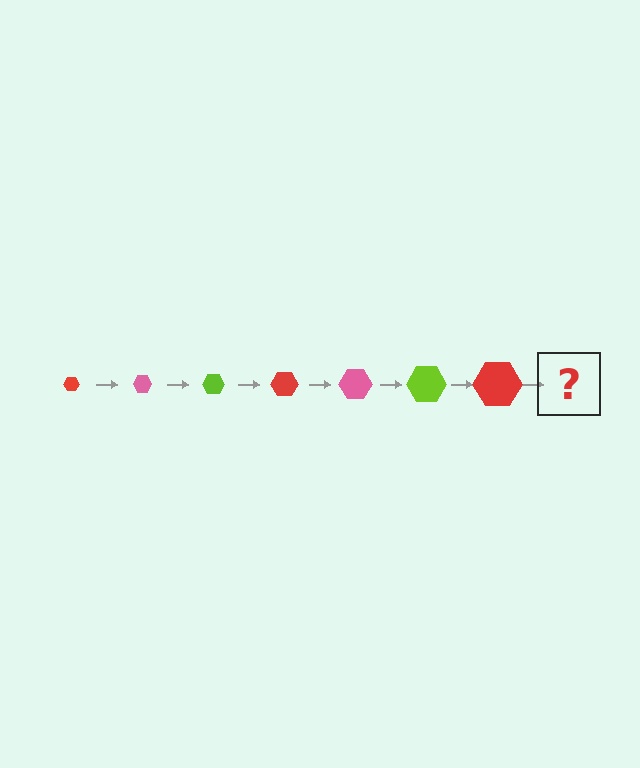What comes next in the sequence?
The next element should be a pink hexagon, larger than the previous one.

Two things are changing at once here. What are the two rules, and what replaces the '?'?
The two rules are that the hexagon grows larger each step and the color cycles through red, pink, and lime. The '?' should be a pink hexagon, larger than the previous one.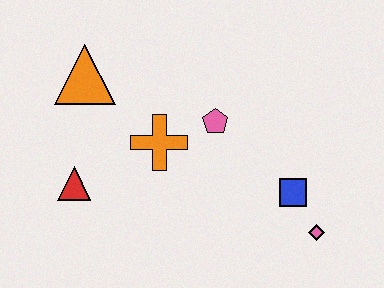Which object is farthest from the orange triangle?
The pink diamond is farthest from the orange triangle.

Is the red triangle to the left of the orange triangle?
Yes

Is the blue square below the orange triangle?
Yes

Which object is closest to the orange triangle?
The orange cross is closest to the orange triangle.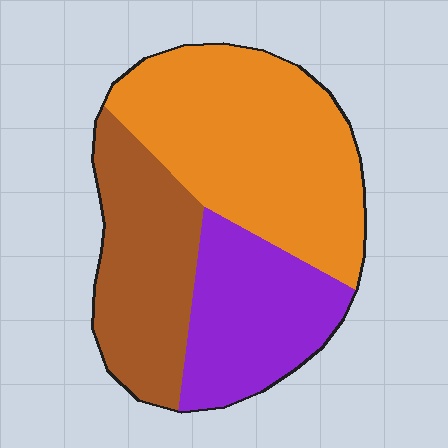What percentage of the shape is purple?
Purple takes up about one quarter (1/4) of the shape.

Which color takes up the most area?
Orange, at roughly 45%.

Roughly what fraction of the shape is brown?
Brown covers around 30% of the shape.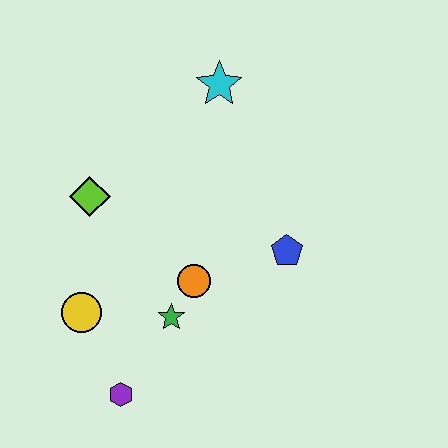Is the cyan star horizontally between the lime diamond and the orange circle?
No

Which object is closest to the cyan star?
The lime diamond is closest to the cyan star.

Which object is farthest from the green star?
The cyan star is farthest from the green star.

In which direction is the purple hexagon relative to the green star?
The purple hexagon is below the green star.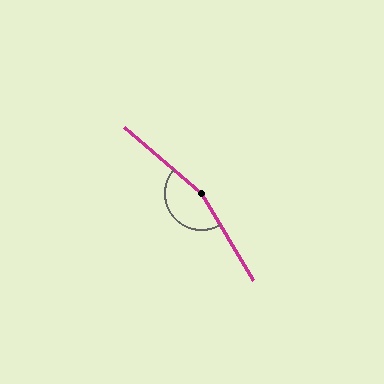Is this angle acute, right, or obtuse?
It is obtuse.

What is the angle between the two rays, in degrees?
Approximately 161 degrees.